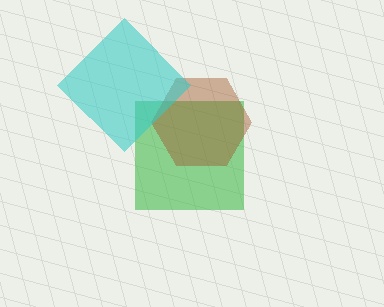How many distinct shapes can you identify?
There are 3 distinct shapes: a green square, a brown hexagon, a cyan diamond.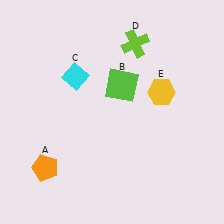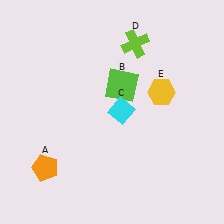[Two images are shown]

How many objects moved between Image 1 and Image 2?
1 object moved between the two images.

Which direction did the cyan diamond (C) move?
The cyan diamond (C) moved right.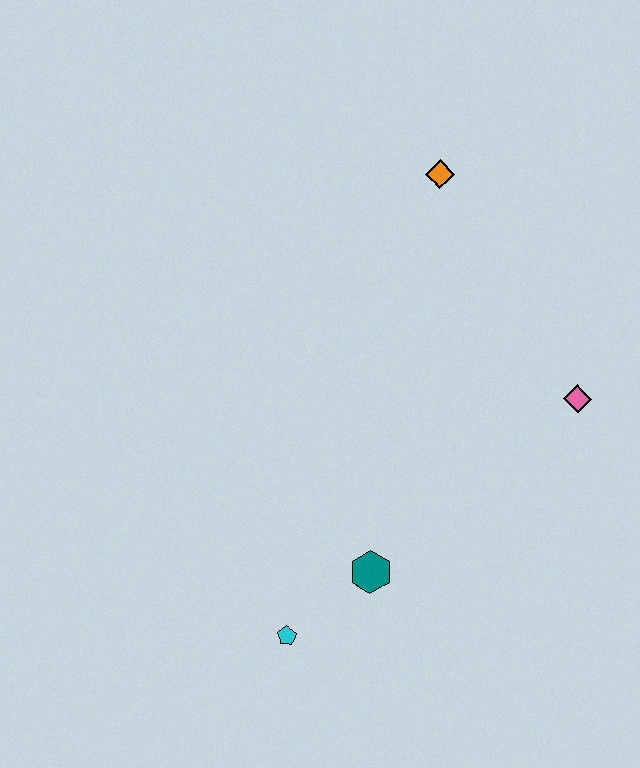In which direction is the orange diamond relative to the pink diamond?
The orange diamond is above the pink diamond.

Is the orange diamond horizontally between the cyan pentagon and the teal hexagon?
No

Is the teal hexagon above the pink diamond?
No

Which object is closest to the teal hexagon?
The cyan pentagon is closest to the teal hexagon.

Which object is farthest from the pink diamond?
The cyan pentagon is farthest from the pink diamond.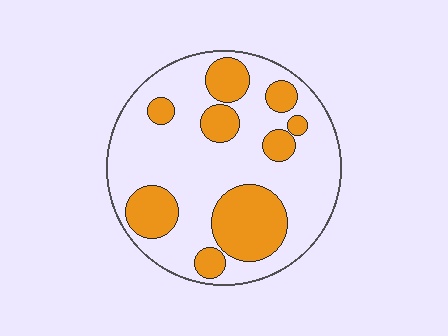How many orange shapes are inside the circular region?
9.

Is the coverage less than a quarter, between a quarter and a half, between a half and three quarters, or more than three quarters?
Between a quarter and a half.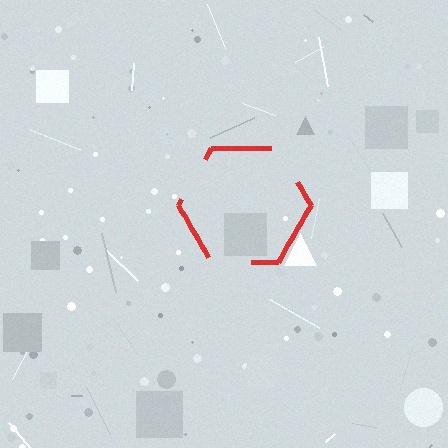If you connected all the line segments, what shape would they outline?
They would outline a hexagon.